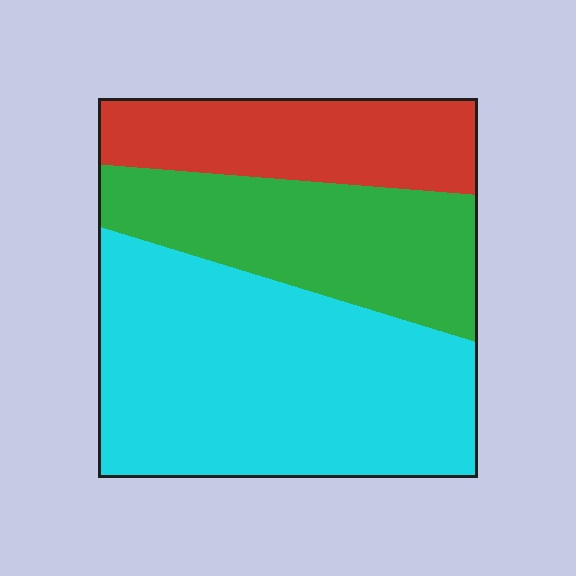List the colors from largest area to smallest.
From largest to smallest: cyan, green, red.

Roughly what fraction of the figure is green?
Green takes up between a quarter and a half of the figure.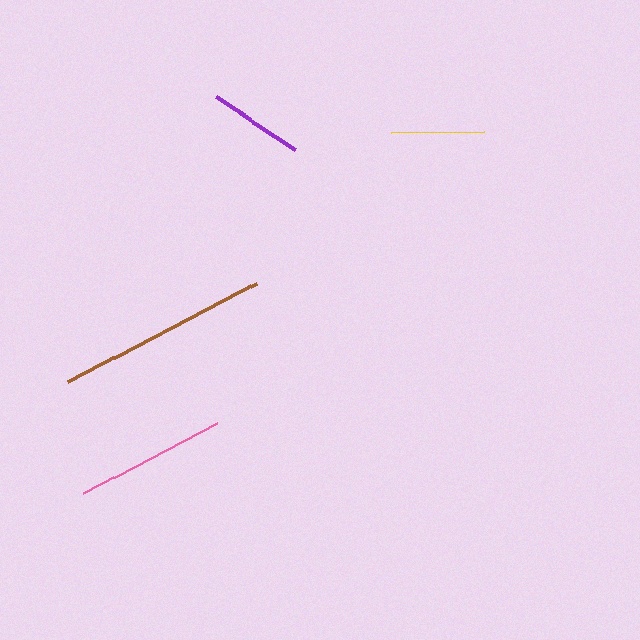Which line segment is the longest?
The brown line is the longest at approximately 213 pixels.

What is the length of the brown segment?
The brown segment is approximately 213 pixels long.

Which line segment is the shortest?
The yellow line is the shortest at approximately 92 pixels.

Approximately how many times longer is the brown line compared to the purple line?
The brown line is approximately 2.2 times the length of the purple line.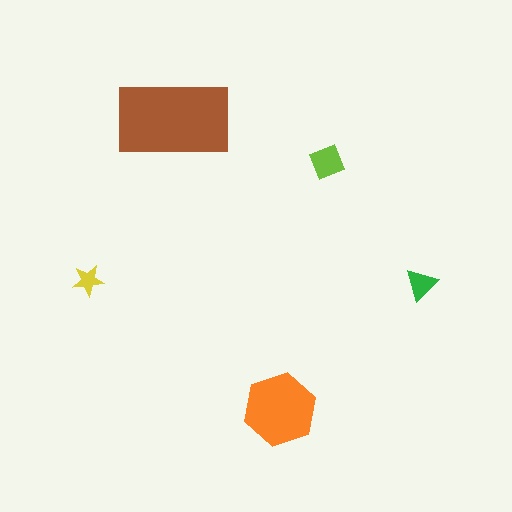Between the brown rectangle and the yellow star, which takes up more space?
The brown rectangle.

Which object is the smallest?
The yellow star.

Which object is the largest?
The brown rectangle.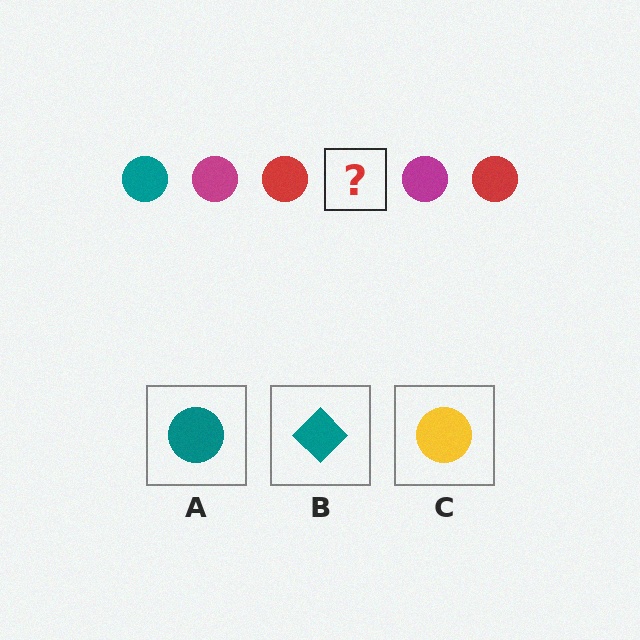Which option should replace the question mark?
Option A.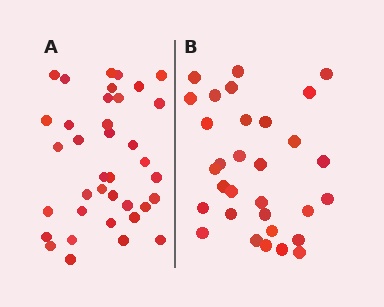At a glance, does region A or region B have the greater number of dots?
Region A (the left region) has more dots.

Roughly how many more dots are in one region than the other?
Region A has about 6 more dots than region B.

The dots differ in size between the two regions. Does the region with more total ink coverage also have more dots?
No. Region B has more total ink coverage because its dots are larger, but region A actually contains more individual dots. Total area can be misleading — the number of items is what matters here.